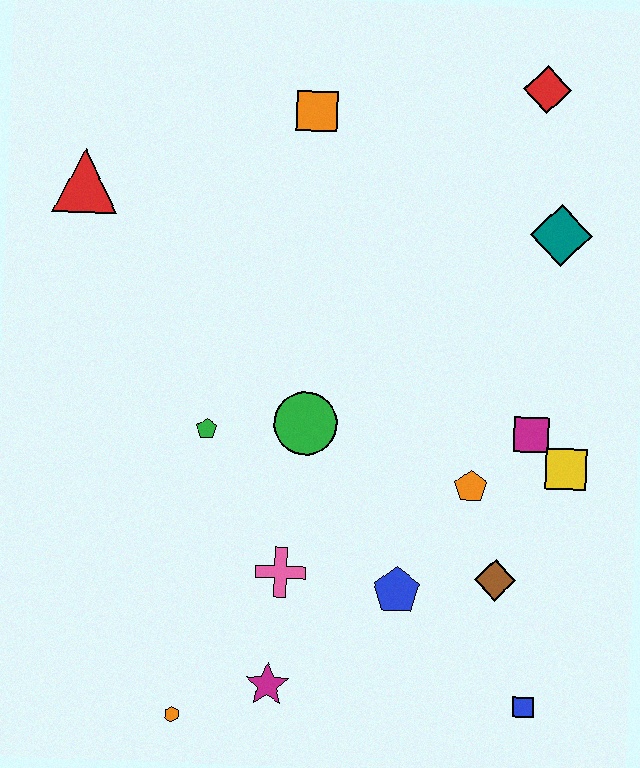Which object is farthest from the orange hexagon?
The red diamond is farthest from the orange hexagon.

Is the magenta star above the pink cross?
No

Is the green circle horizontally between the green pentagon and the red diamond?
Yes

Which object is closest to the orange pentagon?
The magenta square is closest to the orange pentagon.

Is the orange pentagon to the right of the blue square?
No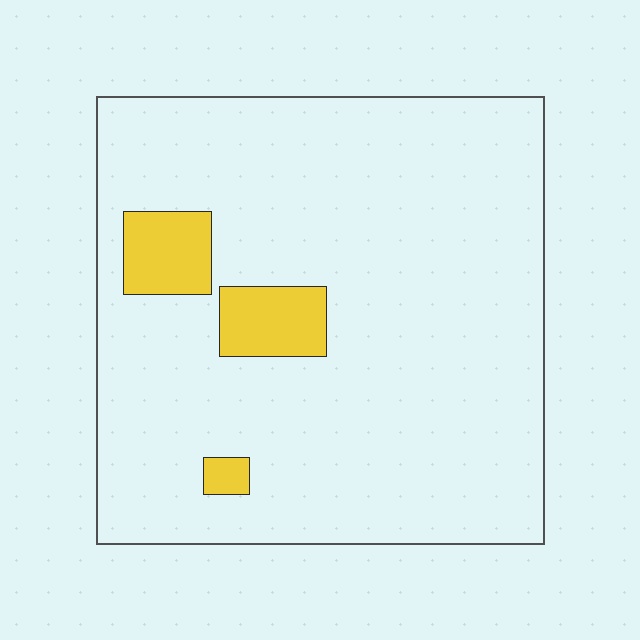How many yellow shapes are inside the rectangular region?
3.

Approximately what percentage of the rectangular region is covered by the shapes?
Approximately 10%.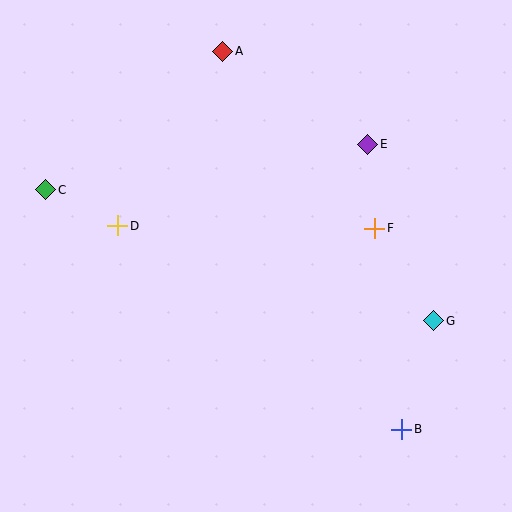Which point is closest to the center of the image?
Point F at (375, 228) is closest to the center.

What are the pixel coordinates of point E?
Point E is at (368, 144).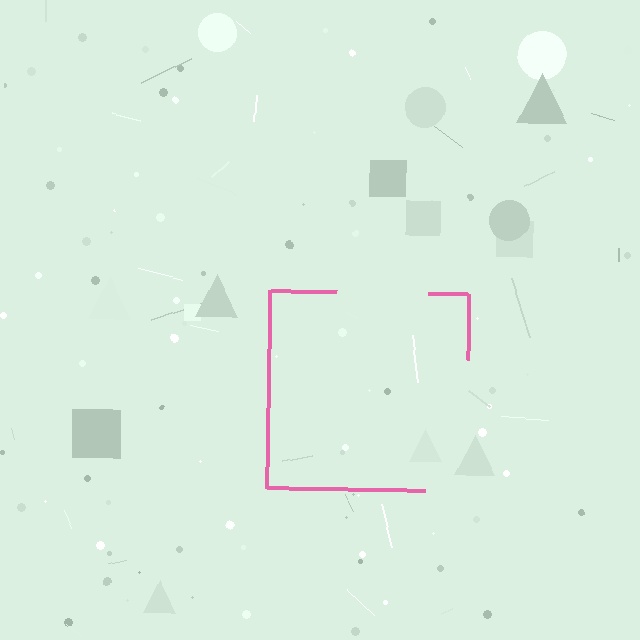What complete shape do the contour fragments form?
The contour fragments form a square.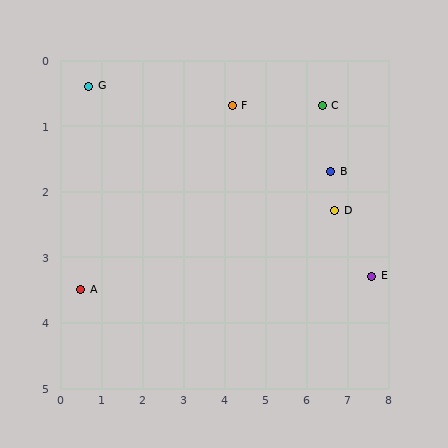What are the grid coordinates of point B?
Point B is at approximately (6.6, 1.7).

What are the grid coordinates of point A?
Point A is at approximately (0.5, 3.5).